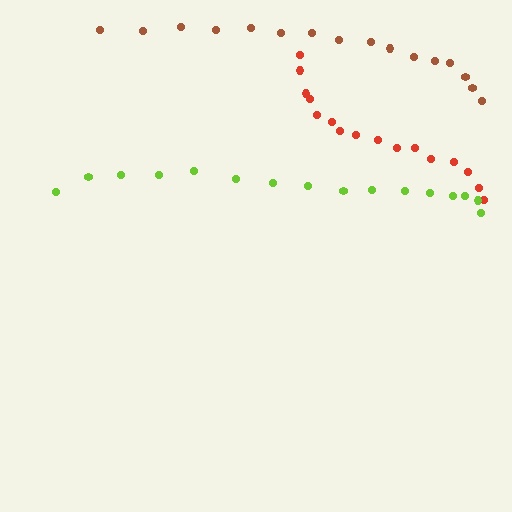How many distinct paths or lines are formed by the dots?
There are 3 distinct paths.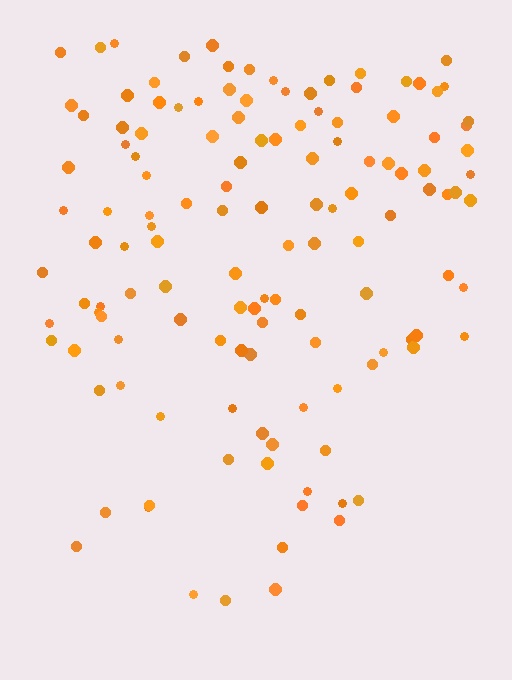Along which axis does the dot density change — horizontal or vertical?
Vertical.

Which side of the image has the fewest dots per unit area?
The bottom.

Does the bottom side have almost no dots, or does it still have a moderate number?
Still a moderate number, just noticeably fewer than the top.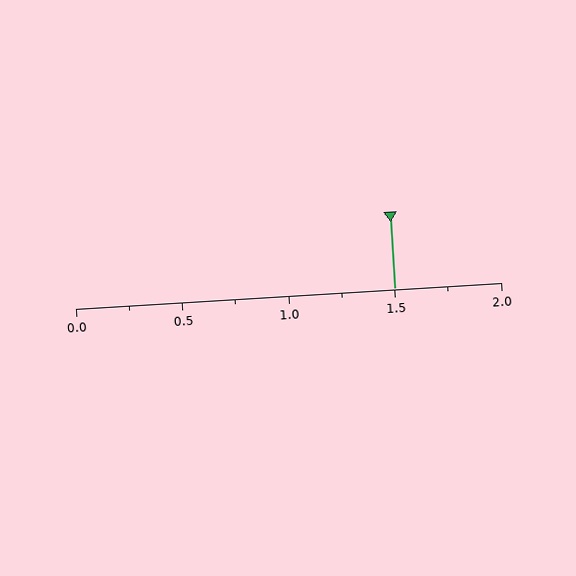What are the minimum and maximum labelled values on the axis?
The axis runs from 0.0 to 2.0.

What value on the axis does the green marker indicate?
The marker indicates approximately 1.5.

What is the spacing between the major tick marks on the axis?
The major ticks are spaced 0.5 apart.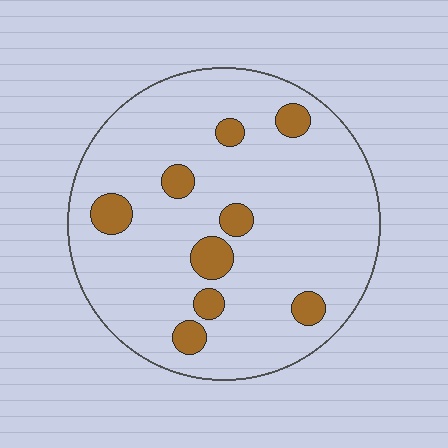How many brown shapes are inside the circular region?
9.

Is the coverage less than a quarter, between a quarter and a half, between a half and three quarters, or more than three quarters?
Less than a quarter.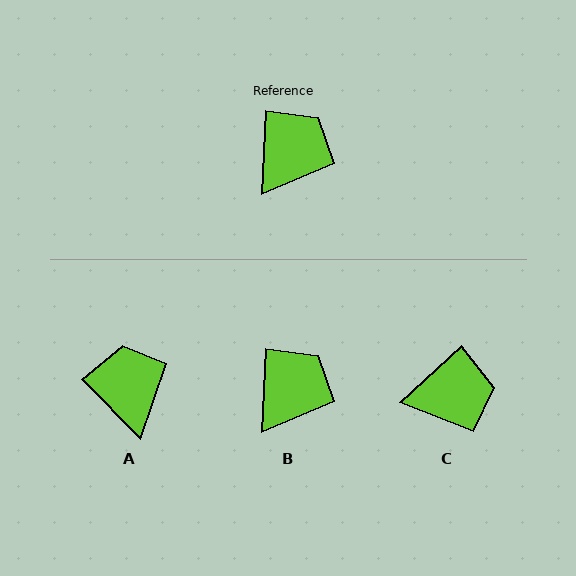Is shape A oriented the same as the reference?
No, it is off by about 48 degrees.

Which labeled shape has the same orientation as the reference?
B.